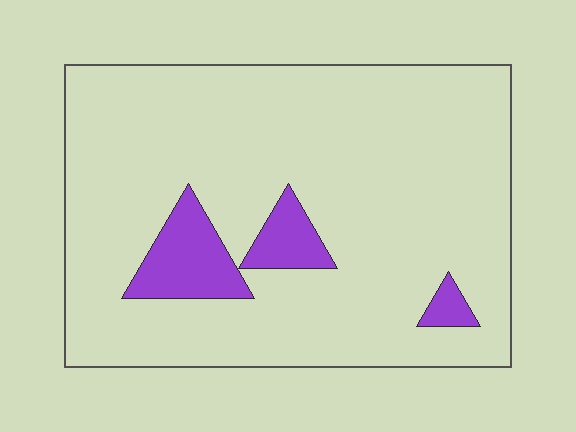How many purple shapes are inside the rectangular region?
3.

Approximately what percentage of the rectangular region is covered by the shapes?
Approximately 10%.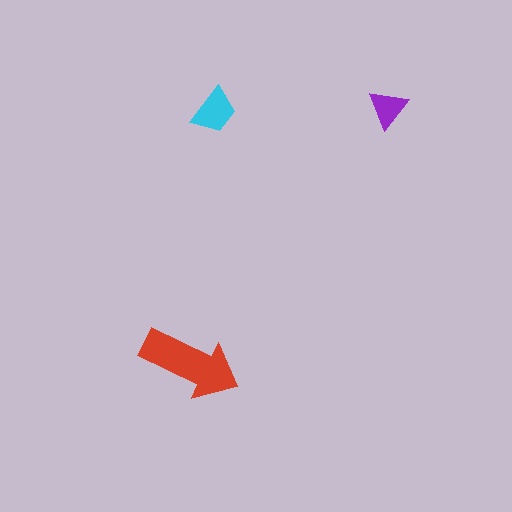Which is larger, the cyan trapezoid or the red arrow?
The red arrow.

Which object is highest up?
The purple triangle is topmost.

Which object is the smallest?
The purple triangle.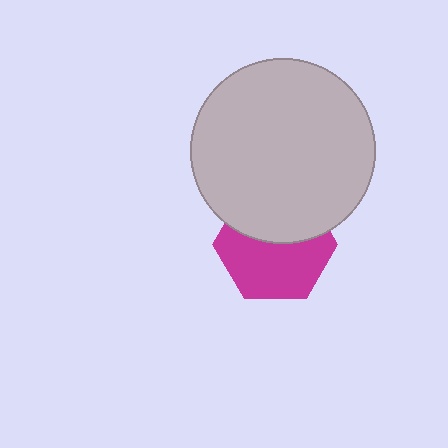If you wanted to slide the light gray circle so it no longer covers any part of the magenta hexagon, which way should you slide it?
Slide it up — that is the most direct way to separate the two shapes.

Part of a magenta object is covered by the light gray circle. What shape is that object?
It is a hexagon.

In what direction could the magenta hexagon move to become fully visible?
The magenta hexagon could move down. That would shift it out from behind the light gray circle entirely.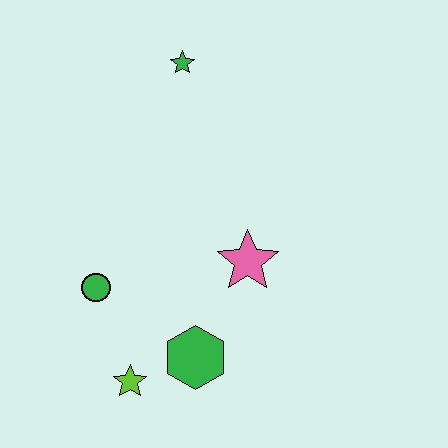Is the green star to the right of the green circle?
Yes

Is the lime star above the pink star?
No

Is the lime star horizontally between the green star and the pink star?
No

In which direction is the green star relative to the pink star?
The green star is above the pink star.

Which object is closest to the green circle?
The lime star is closest to the green circle.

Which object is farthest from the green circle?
The green star is farthest from the green circle.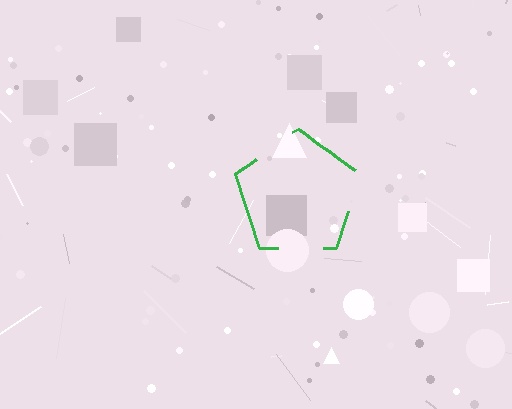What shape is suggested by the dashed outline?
The dashed outline suggests a pentagon.